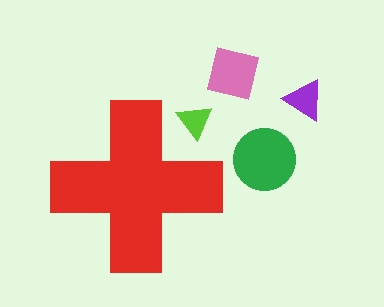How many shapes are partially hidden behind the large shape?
1 shape is partially hidden.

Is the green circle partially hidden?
No, the green circle is fully visible.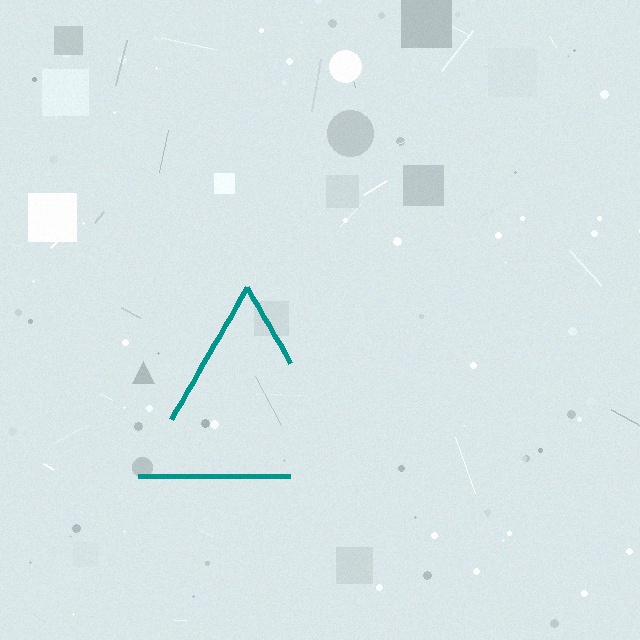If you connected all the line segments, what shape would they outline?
They would outline a triangle.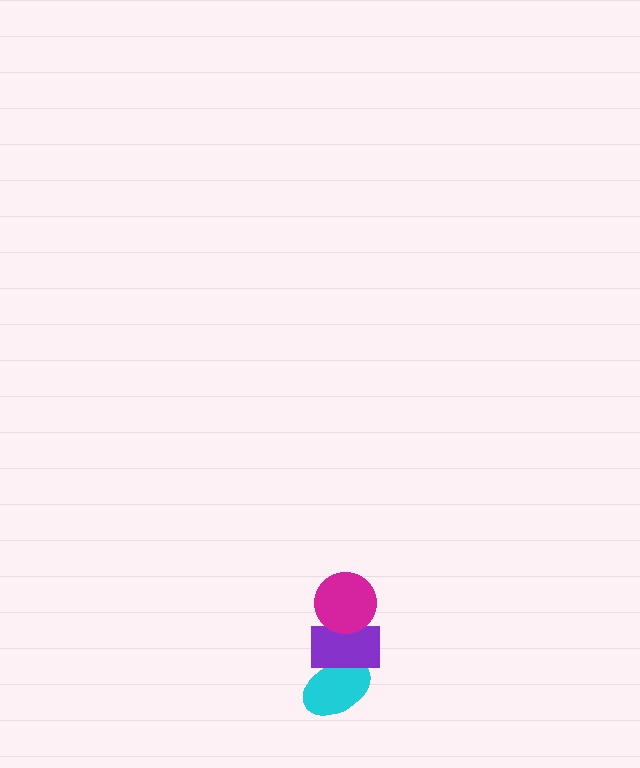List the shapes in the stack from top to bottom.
From top to bottom: the magenta circle, the purple rectangle, the cyan ellipse.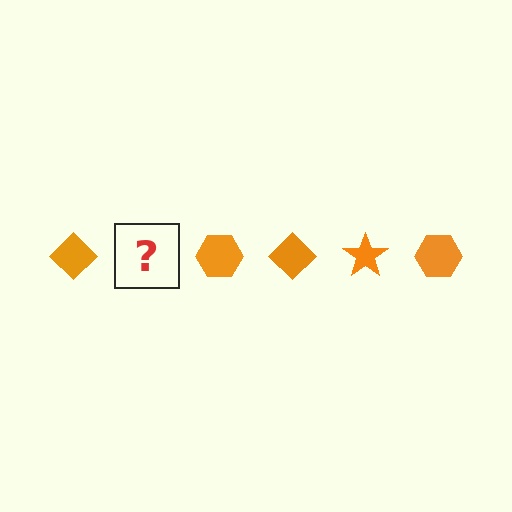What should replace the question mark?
The question mark should be replaced with an orange star.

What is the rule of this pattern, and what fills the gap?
The rule is that the pattern cycles through diamond, star, hexagon shapes in orange. The gap should be filled with an orange star.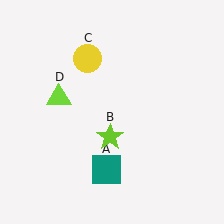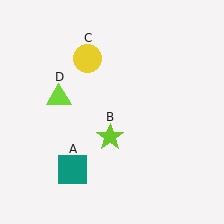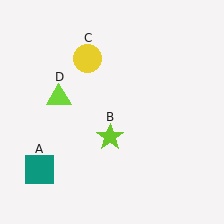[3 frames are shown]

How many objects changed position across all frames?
1 object changed position: teal square (object A).